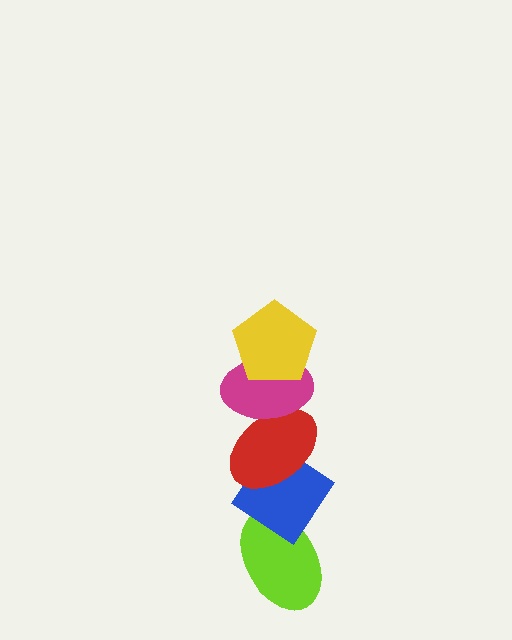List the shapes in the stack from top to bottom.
From top to bottom: the yellow pentagon, the magenta ellipse, the red ellipse, the blue diamond, the lime ellipse.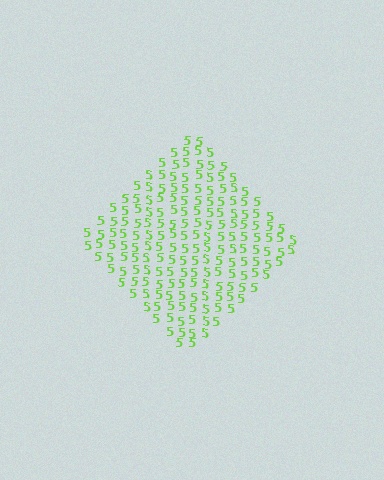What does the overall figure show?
The overall figure shows a diamond.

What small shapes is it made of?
It is made of small digit 5's.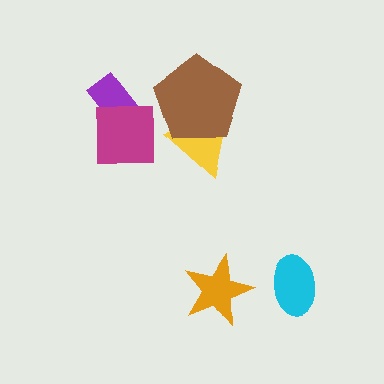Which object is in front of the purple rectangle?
The magenta square is in front of the purple rectangle.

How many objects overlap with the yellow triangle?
1 object overlaps with the yellow triangle.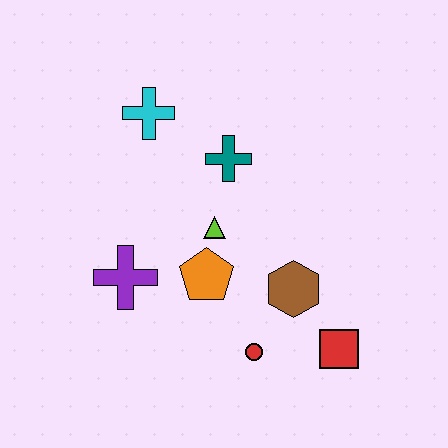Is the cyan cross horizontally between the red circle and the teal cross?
No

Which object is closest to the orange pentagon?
The lime triangle is closest to the orange pentagon.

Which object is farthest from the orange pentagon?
The cyan cross is farthest from the orange pentagon.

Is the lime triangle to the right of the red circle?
No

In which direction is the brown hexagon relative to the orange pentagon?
The brown hexagon is to the right of the orange pentagon.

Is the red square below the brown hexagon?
Yes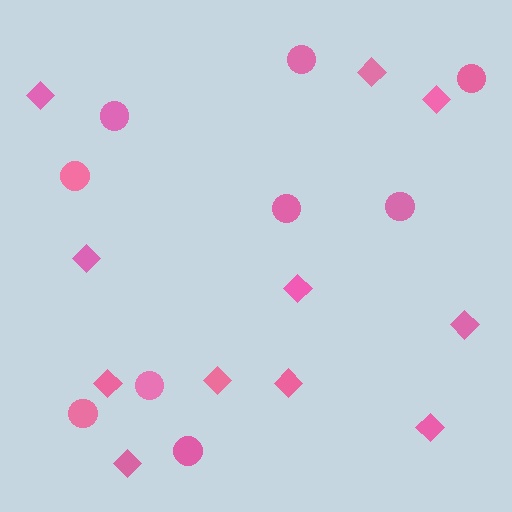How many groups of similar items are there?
There are 2 groups: one group of circles (9) and one group of diamonds (11).